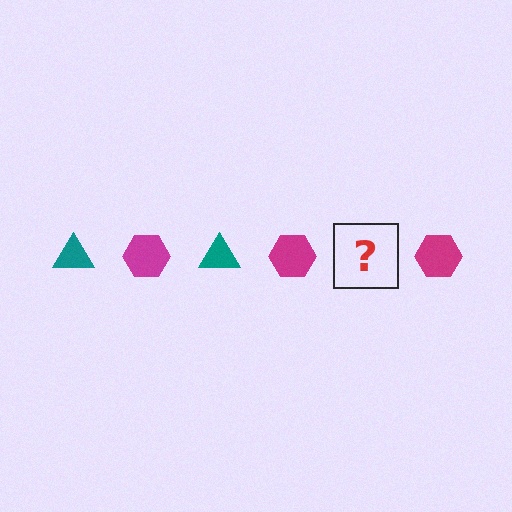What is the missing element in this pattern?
The missing element is a teal triangle.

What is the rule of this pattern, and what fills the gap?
The rule is that the pattern alternates between teal triangle and magenta hexagon. The gap should be filled with a teal triangle.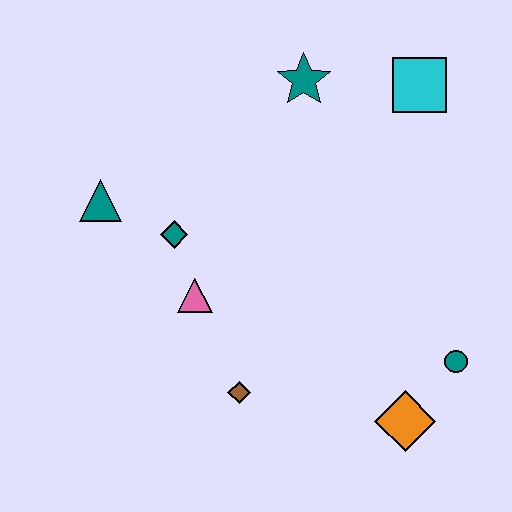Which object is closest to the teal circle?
The orange diamond is closest to the teal circle.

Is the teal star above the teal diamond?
Yes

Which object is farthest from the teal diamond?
The teal circle is farthest from the teal diamond.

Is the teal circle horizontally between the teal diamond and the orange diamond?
No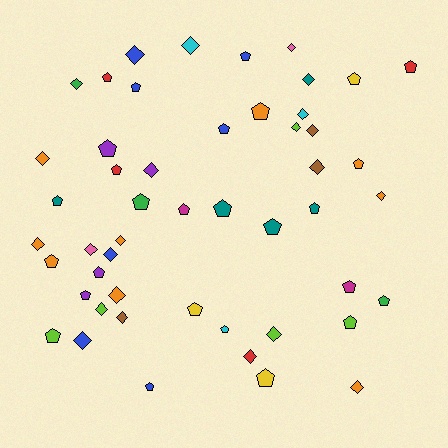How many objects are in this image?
There are 50 objects.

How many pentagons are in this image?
There are 27 pentagons.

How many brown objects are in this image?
There are 3 brown objects.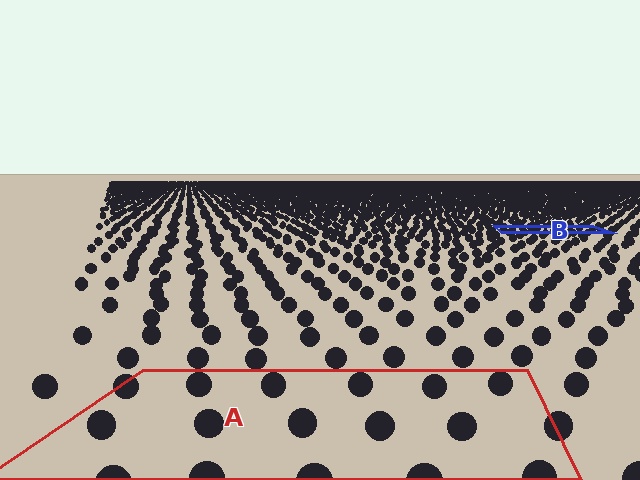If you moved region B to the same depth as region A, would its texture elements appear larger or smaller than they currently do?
They would appear larger. At a closer depth, the same texture elements are projected at a bigger on-screen size.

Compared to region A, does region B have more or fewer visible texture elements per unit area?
Region B has more texture elements per unit area — they are packed more densely because it is farther away.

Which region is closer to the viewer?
Region A is closer. The texture elements there are larger and more spread out.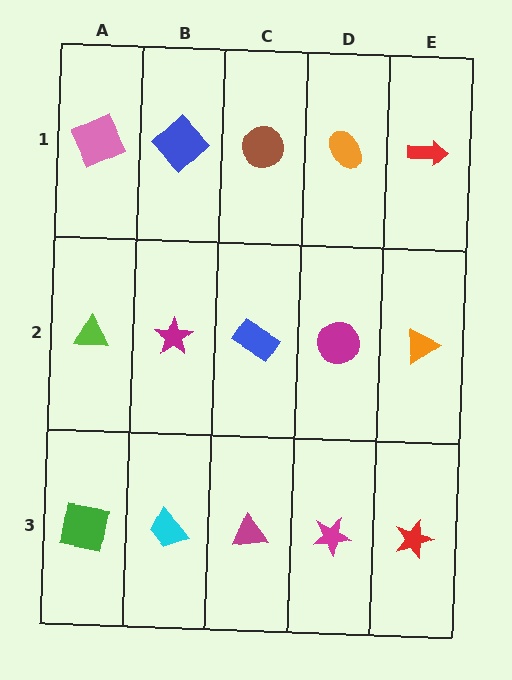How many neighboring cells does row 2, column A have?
3.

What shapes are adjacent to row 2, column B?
A blue diamond (row 1, column B), a cyan trapezoid (row 3, column B), a lime triangle (row 2, column A), a blue rectangle (row 2, column C).